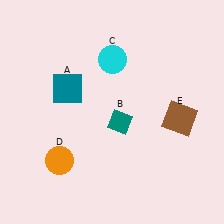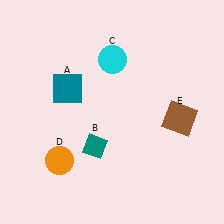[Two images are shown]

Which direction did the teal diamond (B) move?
The teal diamond (B) moved left.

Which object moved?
The teal diamond (B) moved left.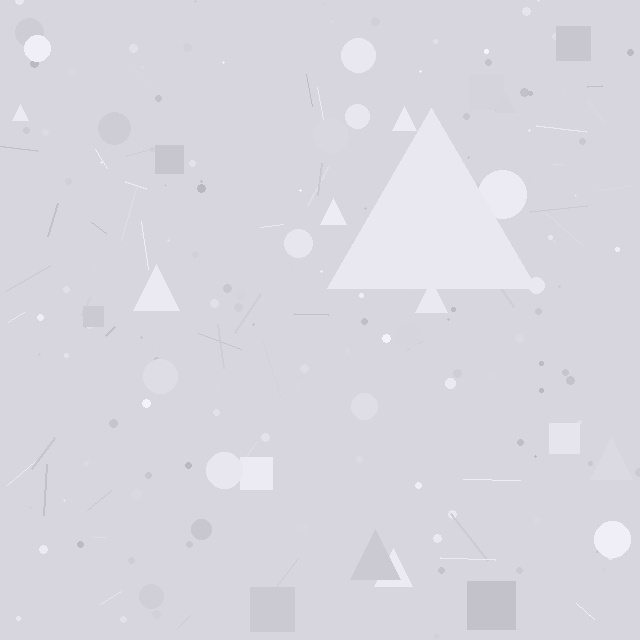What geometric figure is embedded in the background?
A triangle is embedded in the background.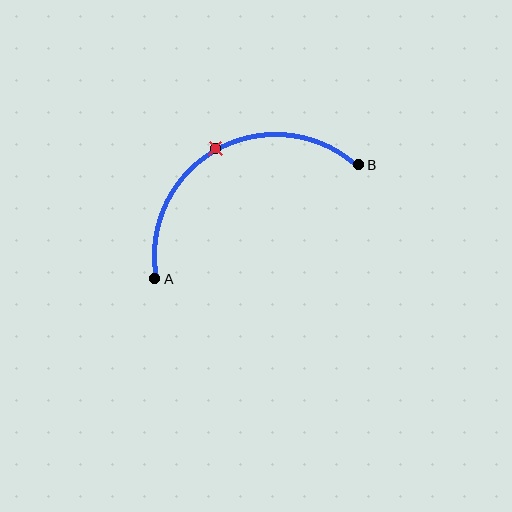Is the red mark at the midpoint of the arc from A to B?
Yes. The red mark lies on the arc at equal arc-length from both A and B — it is the arc midpoint.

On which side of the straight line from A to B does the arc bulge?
The arc bulges above the straight line connecting A and B.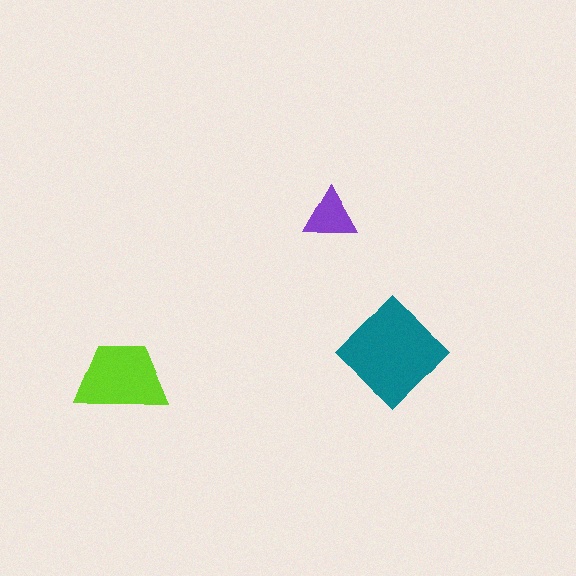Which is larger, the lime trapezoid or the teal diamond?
The teal diamond.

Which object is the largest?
The teal diamond.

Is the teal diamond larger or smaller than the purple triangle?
Larger.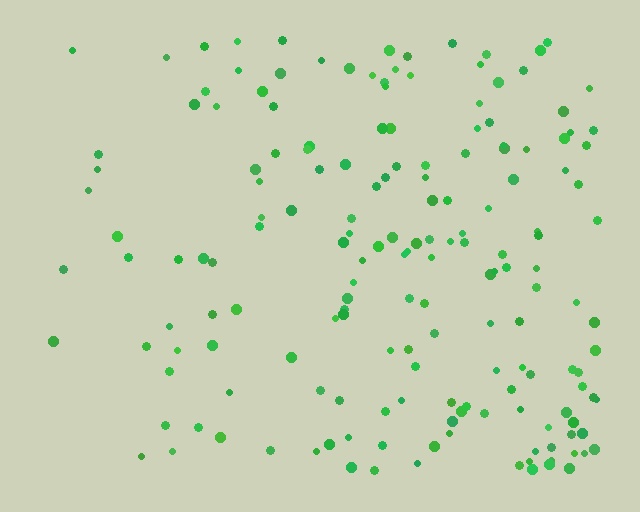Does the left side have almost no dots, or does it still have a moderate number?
Still a moderate number, just noticeably fewer than the right.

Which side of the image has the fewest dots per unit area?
The left.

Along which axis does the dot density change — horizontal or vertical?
Horizontal.